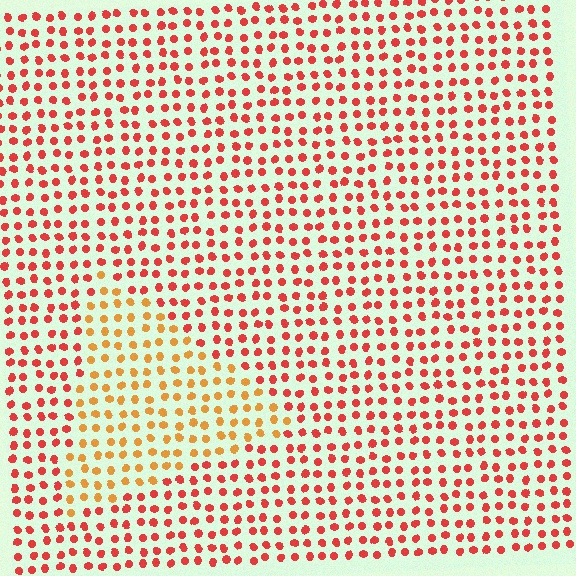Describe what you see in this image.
The image is filled with small red elements in a uniform arrangement. A triangle-shaped region is visible where the elements are tinted to a slightly different hue, forming a subtle color boundary.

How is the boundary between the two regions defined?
The boundary is defined purely by a slight shift in hue (about 34 degrees). Spacing, size, and orientation are identical on both sides.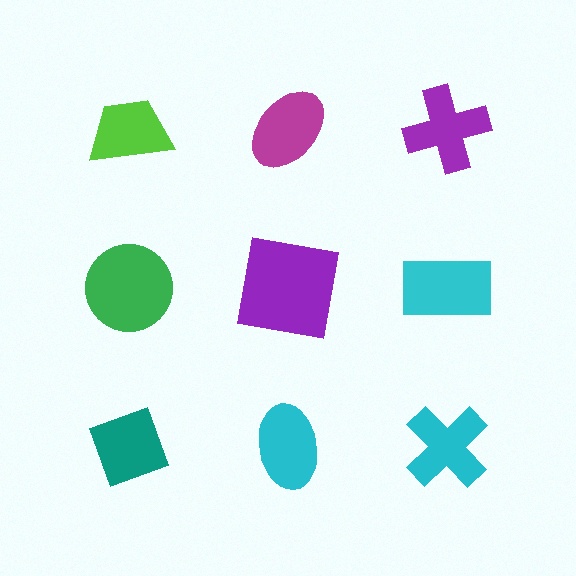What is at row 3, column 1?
A teal diamond.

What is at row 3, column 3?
A cyan cross.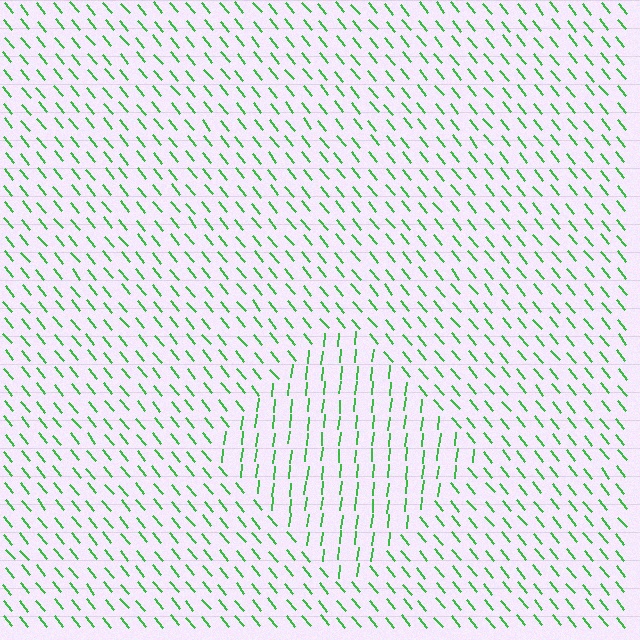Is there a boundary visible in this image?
Yes, there is a texture boundary formed by a change in line orientation.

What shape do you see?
I see a diamond.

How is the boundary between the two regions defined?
The boundary is defined purely by a change in line orientation (approximately 45 degrees difference). All lines are the same color and thickness.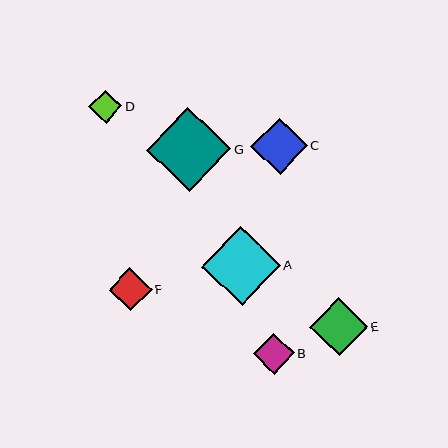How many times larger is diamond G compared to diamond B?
Diamond G is approximately 2.1 times the size of diamond B.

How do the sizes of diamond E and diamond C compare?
Diamond E and diamond C are approximately the same size.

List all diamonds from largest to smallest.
From largest to smallest: G, A, E, C, F, B, D.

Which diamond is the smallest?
Diamond D is the smallest with a size of approximately 33 pixels.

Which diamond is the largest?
Diamond G is the largest with a size of approximately 85 pixels.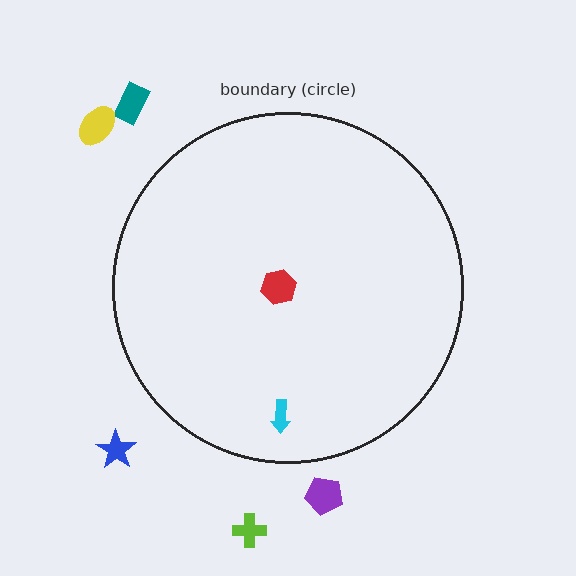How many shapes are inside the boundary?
2 inside, 5 outside.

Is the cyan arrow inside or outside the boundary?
Inside.